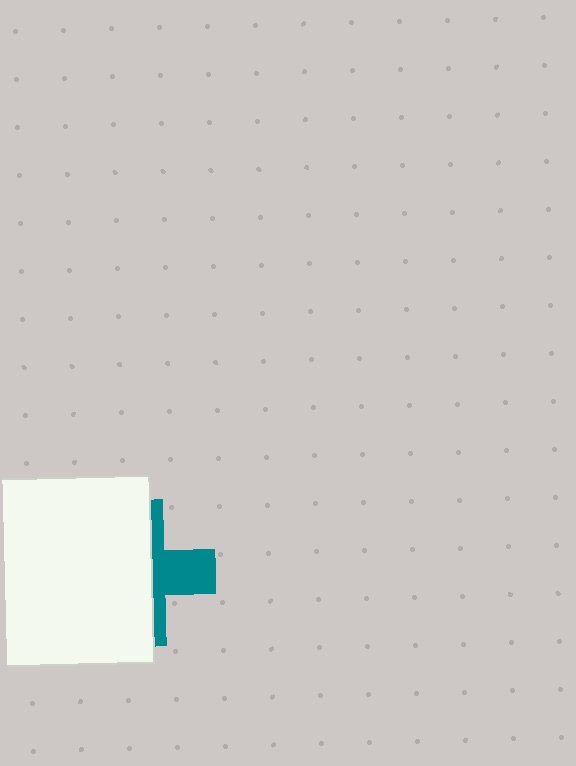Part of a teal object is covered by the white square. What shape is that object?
It is a cross.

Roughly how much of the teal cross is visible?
A small part of it is visible (roughly 37%).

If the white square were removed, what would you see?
You would see the complete teal cross.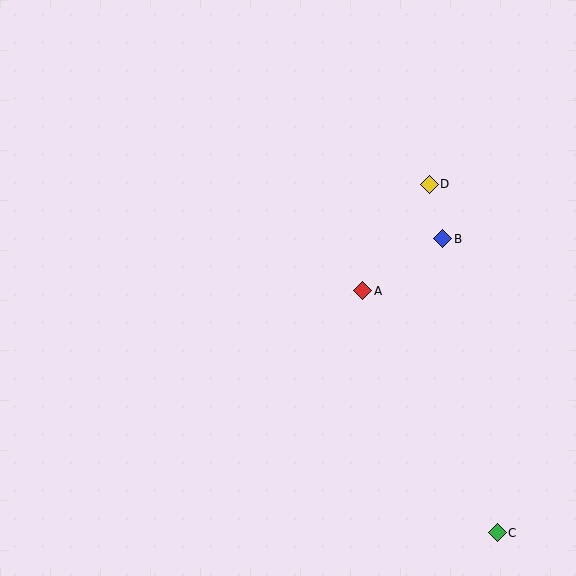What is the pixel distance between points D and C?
The distance between D and C is 355 pixels.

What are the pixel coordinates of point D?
Point D is at (429, 184).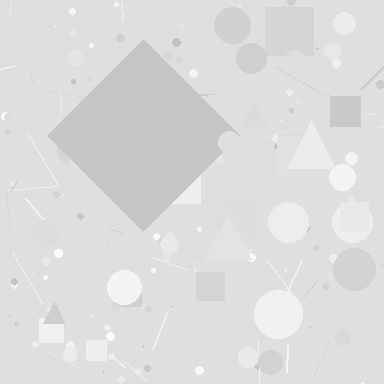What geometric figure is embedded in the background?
A diamond is embedded in the background.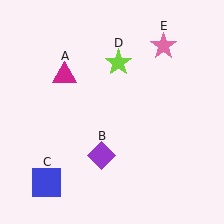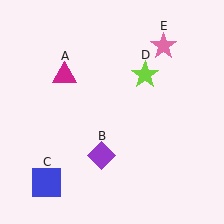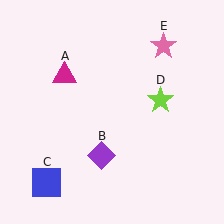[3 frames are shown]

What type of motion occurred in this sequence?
The lime star (object D) rotated clockwise around the center of the scene.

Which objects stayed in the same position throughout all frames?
Magenta triangle (object A) and purple diamond (object B) and blue square (object C) and pink star (object E) remained stationary.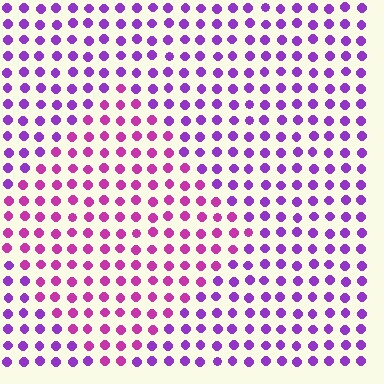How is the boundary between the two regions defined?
The boundary is defined purely by a slight shift in hue (about 33 degrees). Spacing, size, and orientation are identical on both sides.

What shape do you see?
I see a diamond.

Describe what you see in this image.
The image is filled with small purple elements in a uniform arrangement. A diamond-shaped region is visible where the elements are tinted to a slightly different hue, forming a subtle color boundary.